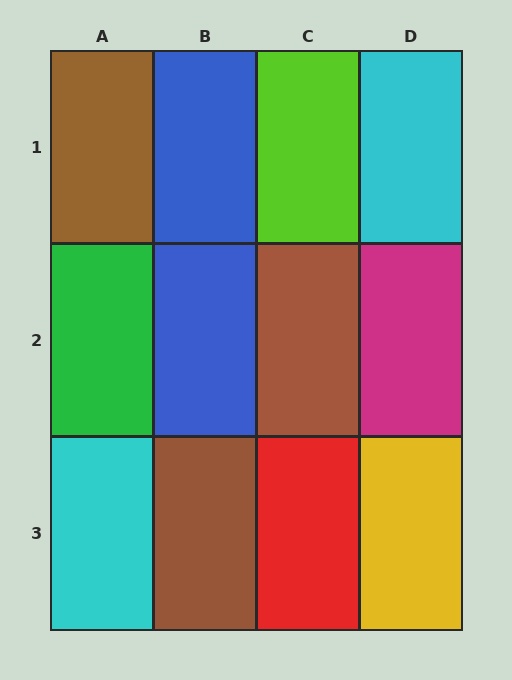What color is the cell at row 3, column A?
Cyan.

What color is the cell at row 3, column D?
Yellow.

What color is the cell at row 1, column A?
Brown.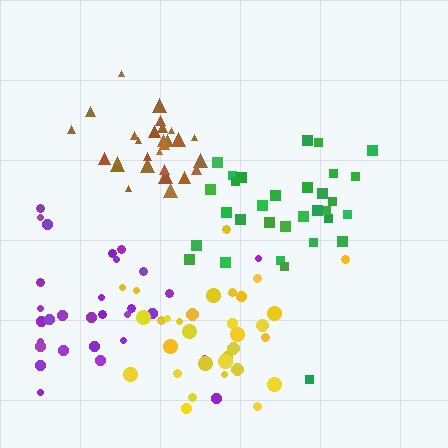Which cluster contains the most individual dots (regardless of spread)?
Green (32).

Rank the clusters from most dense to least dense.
brown, yellow, green, purple.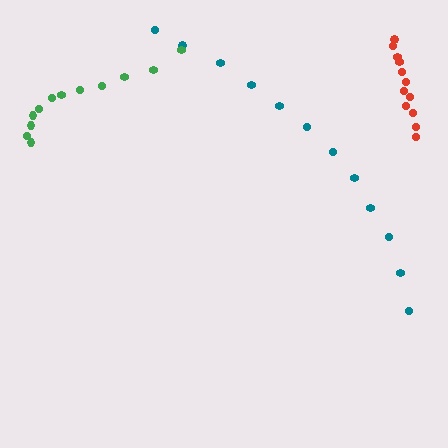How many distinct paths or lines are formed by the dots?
There are 3 distinct paths.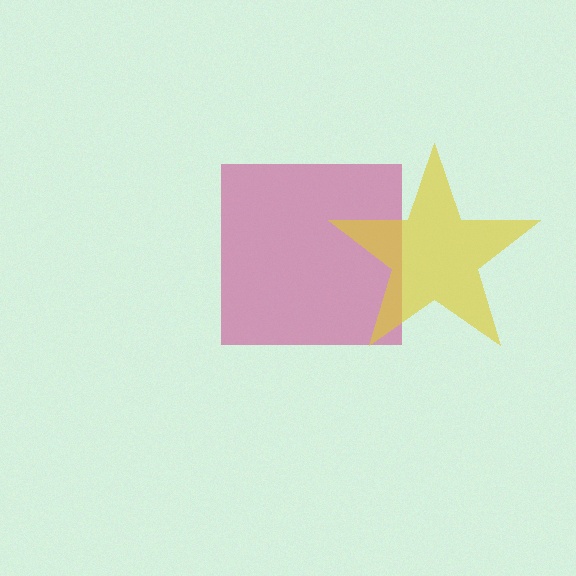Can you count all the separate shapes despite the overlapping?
Yes, there are 2 separate shapes.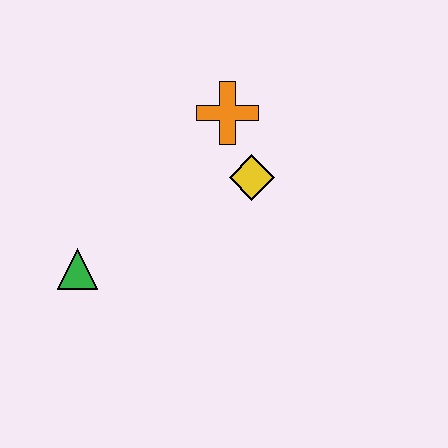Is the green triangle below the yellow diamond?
Yes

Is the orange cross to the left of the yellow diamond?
Yes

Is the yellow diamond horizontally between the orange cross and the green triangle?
No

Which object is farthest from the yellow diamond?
The green triangle is farthest from the yellow diamond.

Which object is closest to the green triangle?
The yellow diamond is closest to the green triangle.